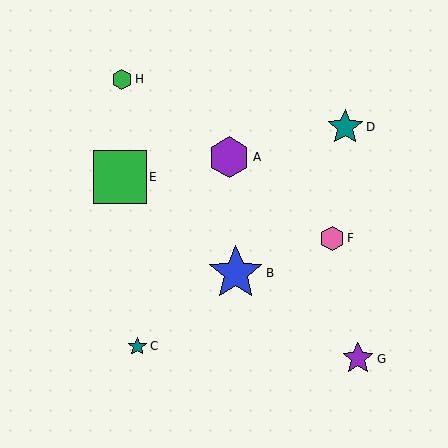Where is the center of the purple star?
The center of the purple star is at (358, 359).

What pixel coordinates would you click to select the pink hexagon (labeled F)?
Click at (332, 238) to select the pink hexagon F.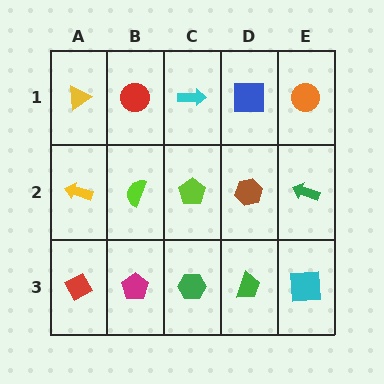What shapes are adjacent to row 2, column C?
A cyan arrow (row 1, column C), a green hexagon (row 3, column C), a lime semicircle (row 2, column B), a brown hexagon (row 2, column D).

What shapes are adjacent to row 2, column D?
A blue square (row 1, column D), a green trapezoid (row 3, column D), a lime pentagon (row 2, column C), a green arrow (row 2, column E).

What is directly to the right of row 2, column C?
A brown hexagon.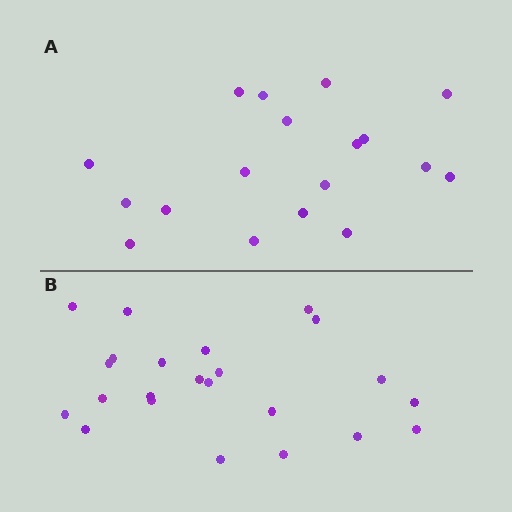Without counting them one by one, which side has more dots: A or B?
Region B (the bottom region) has more dots.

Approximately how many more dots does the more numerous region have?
Region B has about 5 more dots than region A.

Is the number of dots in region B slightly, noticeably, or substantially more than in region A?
Region B has noticeably more, but not dramatically so. The ratio is roughly 1.3 to 1.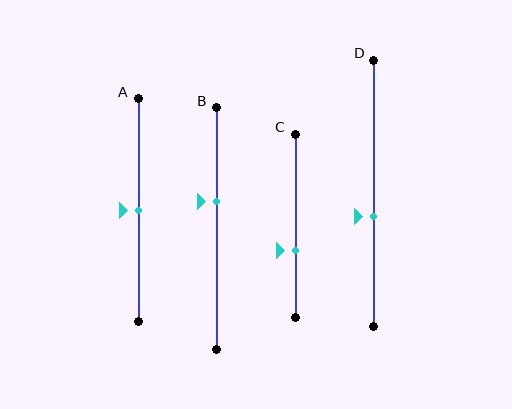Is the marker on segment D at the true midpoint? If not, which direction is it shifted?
No, the marker on segment D is shifted downward by about 9% of the segment length.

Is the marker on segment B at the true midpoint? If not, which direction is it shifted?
No, the marker on segment B is shifted upward by about 11% of the segment length.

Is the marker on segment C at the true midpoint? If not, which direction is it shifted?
No, the marker on segment C is shifted downward by about 13% of the segment length.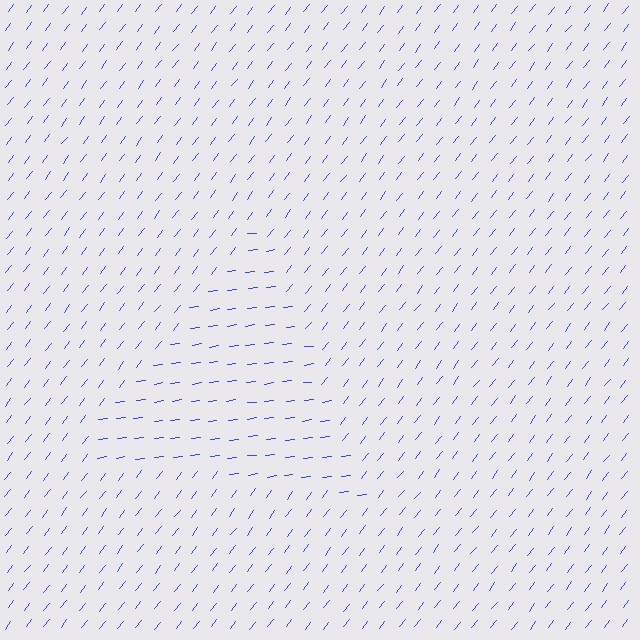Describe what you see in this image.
The image is filled with small blue line segments. A triangle region in the image has lines oriented differently from the surrounding lines, creating a visible texture boundary.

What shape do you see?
I see a triangle.